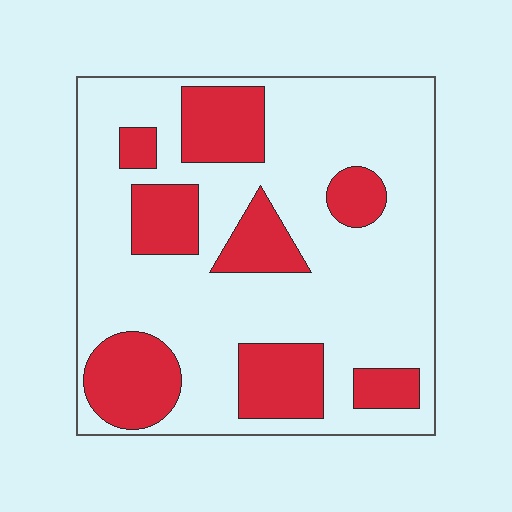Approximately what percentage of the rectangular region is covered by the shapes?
Approximately 30%.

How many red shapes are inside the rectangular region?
8.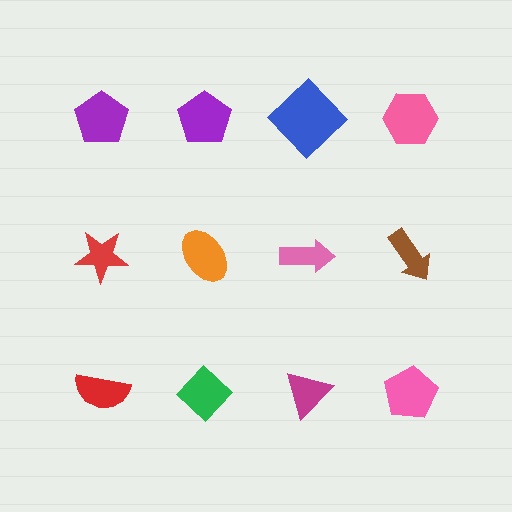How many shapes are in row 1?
4 shapes.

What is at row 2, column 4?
A brown arrow.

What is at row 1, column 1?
A purple pentagon.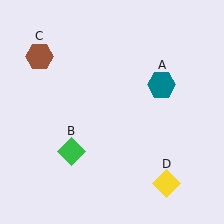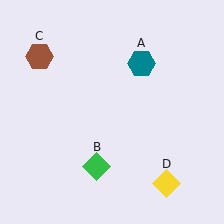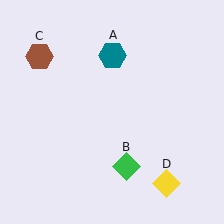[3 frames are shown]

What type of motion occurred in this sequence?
The teal hexagon (object A), green diamond (object B) rotated counterclockwise around the center of the scene.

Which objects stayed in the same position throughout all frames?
Brown hexagon (object C) and yellow diamond (object D) remained stationary.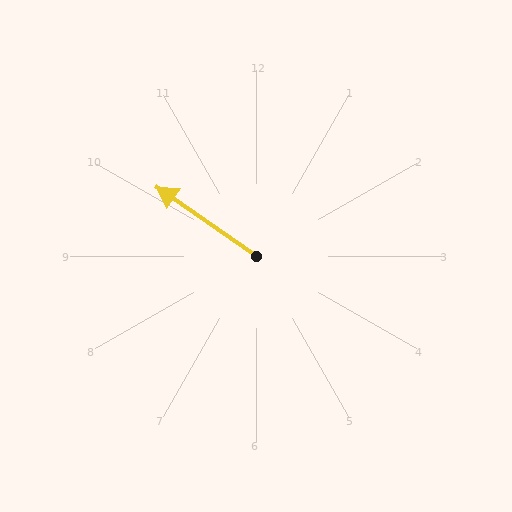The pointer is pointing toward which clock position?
Roughly 10 o'clock.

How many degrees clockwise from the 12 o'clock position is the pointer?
Approximately 305 degrees.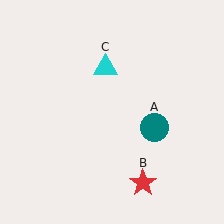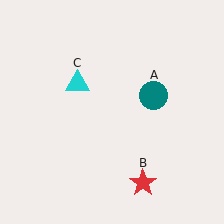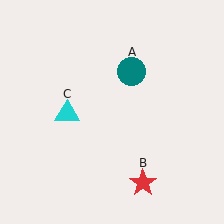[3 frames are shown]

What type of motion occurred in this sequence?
The teal circle (object A), cyan triangle (object C) rotated counterclockwise around the center of the scene.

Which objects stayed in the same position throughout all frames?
Red star (object B) remained stationary.